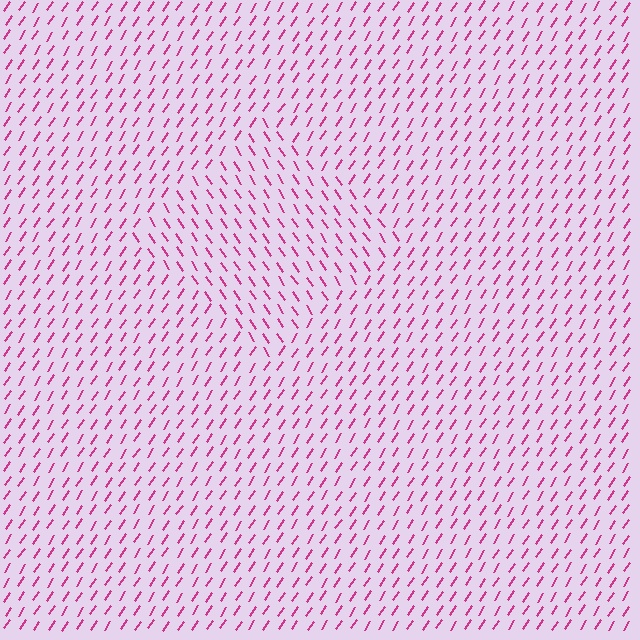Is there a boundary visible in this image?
Yes, there is a texture boundary formed by a change in line orientation.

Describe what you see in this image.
The image is filled with small magenta line segments. A diamond region in the image has lines oriented differently from the surrounding lines, creating a visible texture boundary.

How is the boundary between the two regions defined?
The boundary is defined purely by a change in line orientation (approximately 67 degrees difference). All lines are the same color and thickness.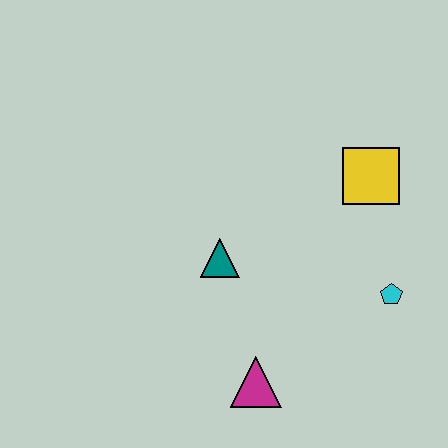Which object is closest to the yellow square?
The cyan pentagon is closest to the yellow square.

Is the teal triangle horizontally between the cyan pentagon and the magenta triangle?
No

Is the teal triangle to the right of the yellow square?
No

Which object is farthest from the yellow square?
The magenta triangle is farthest from the yellow square.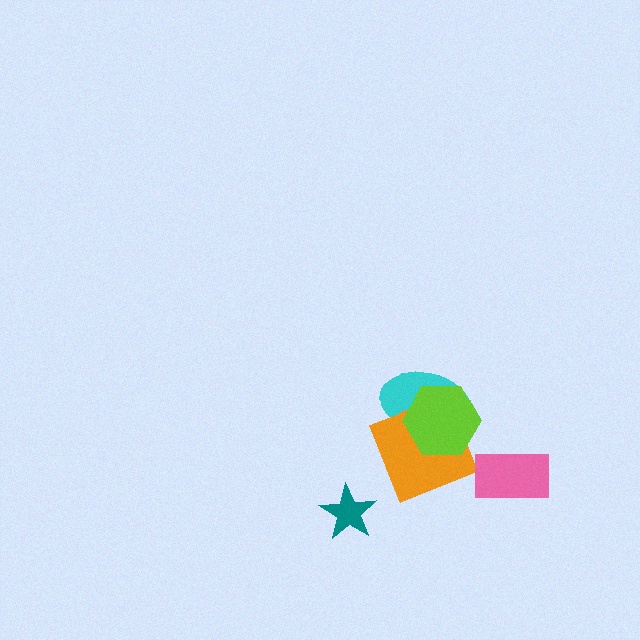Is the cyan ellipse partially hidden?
Yes, it is partially covered by another shape.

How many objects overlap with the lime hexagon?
2 objects overlap with the lime hexagon.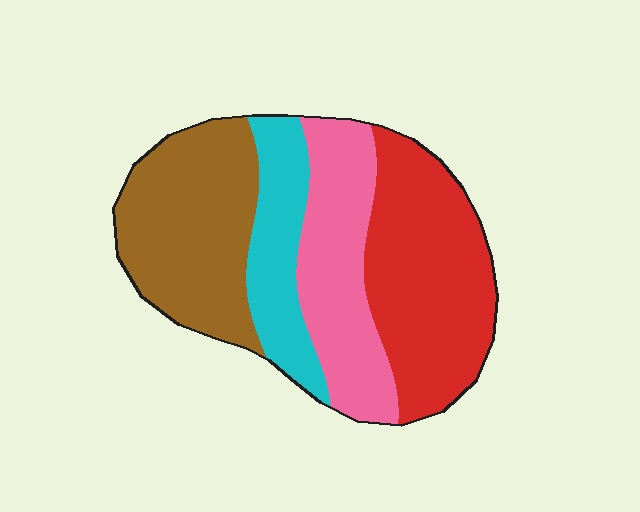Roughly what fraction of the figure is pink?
Pink takes up about one quarter (1/4) of the figure.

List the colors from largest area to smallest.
From largest to smallest: red, brown, pink, cyan.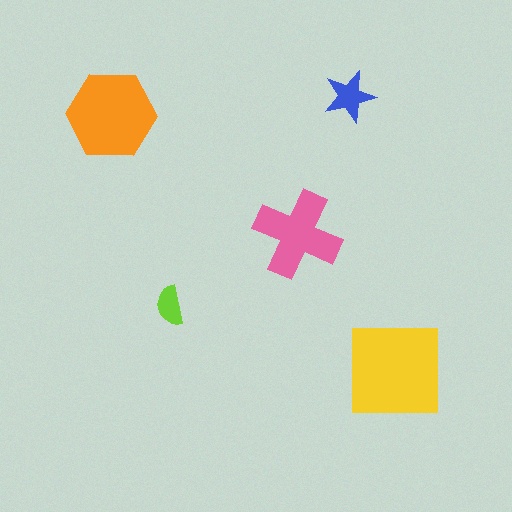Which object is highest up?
The blue star is topmost.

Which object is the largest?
The yellow square.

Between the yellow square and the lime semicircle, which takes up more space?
The yellow square.